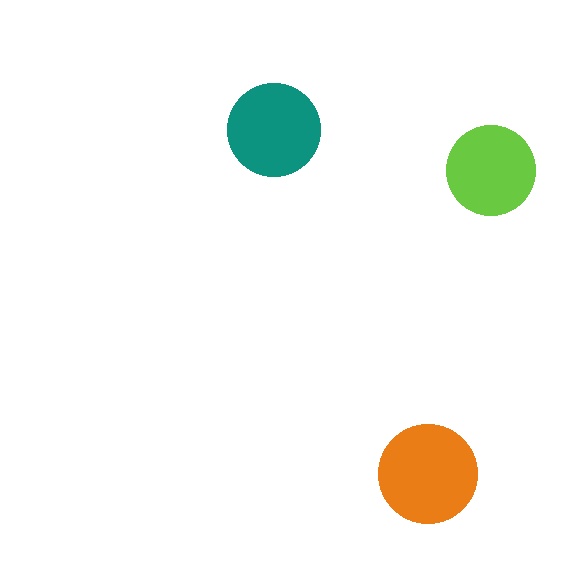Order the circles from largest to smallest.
the orange one, the teal one, the lime one.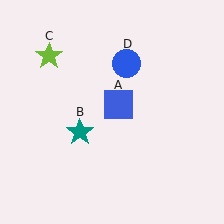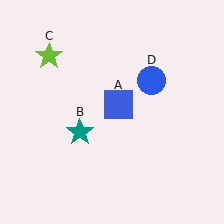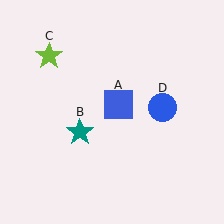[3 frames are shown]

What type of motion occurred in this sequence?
The blue circle (object D) rotated clockwise around the center of the scene.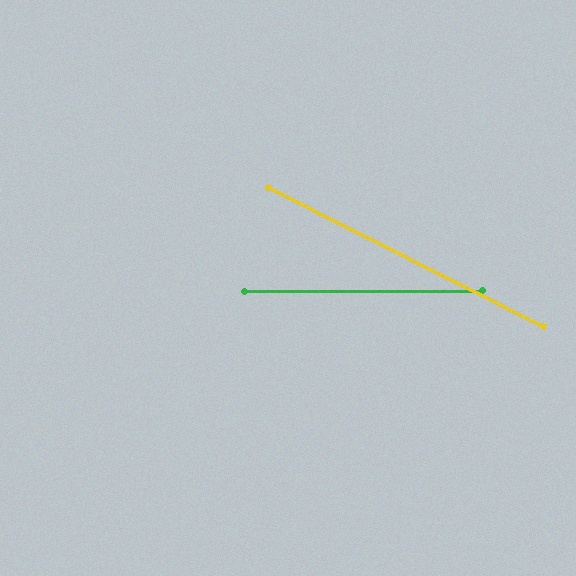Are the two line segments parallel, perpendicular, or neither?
Neither parallel nor perpendicular — they differ by about 27°.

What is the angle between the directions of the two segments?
Approximately 27 degrees.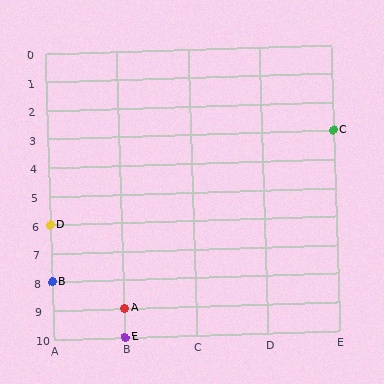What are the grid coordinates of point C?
Point C is at grid coordinates (E, 3).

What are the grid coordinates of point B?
Point B is at grid coordinates (A, 8).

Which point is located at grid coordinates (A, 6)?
Point D is at (A, 6).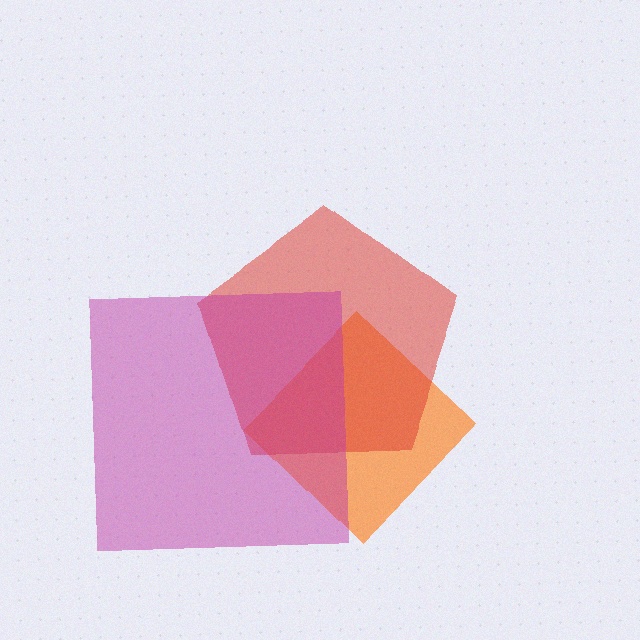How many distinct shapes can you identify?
There are 3 distinct shapes: an orange diamond, a red pentagon, a magenta square.